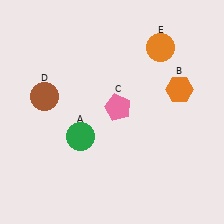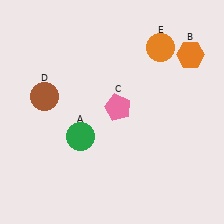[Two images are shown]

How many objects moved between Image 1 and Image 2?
1 object moved between the two images.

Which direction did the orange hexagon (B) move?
The orange hexagon (B) moved up.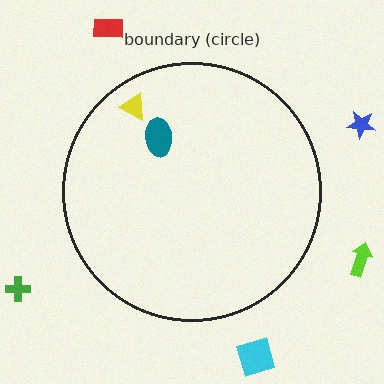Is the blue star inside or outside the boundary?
Outside.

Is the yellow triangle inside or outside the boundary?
Inside.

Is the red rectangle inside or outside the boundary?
Outside.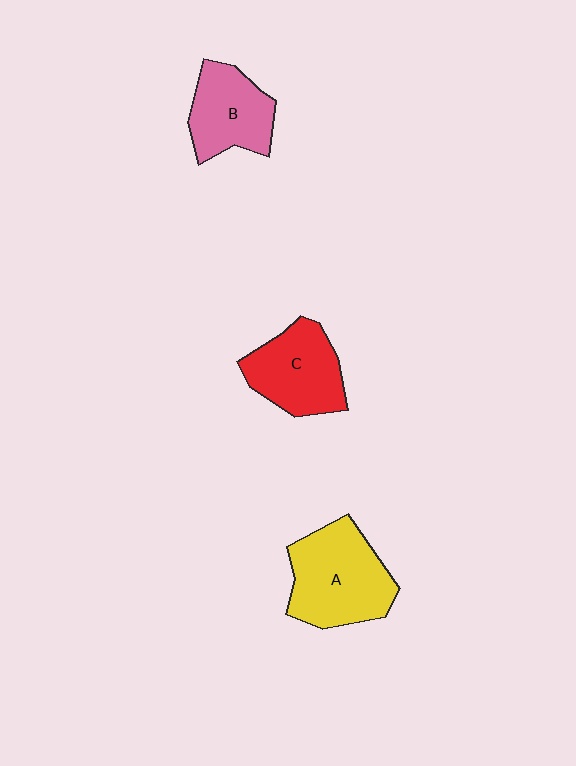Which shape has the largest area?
Shape A (yellow).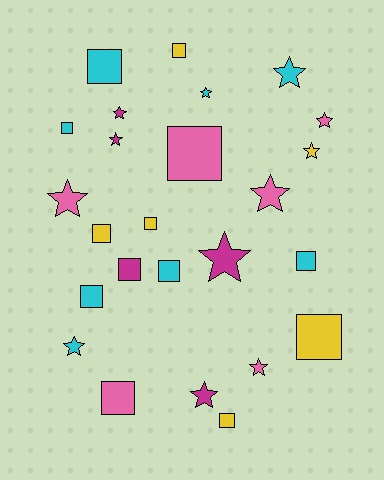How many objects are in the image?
There are 25 objects.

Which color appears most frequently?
Cyan, with 8 objects.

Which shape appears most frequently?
Square, with 13 objects.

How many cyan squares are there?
There are 5 cyan squares.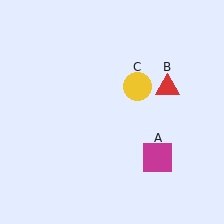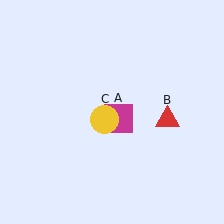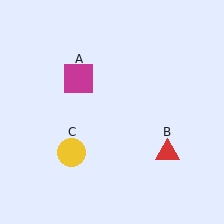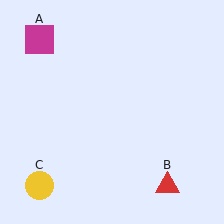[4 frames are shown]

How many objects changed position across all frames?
3 objects changed position: magenta square (object A), red triangle (object B), yellow circle (object C).